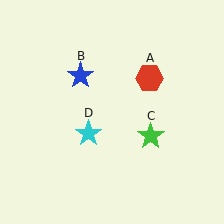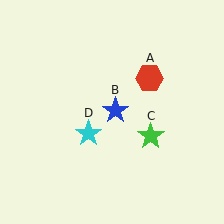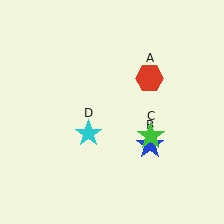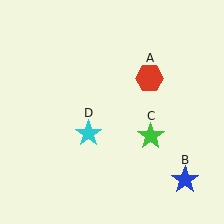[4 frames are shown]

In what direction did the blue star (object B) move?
The blue star (object B) moved down and to the right.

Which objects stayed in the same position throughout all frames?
Red hexagon (object A) and green star (object C) and cyan star (object D) remained stationary.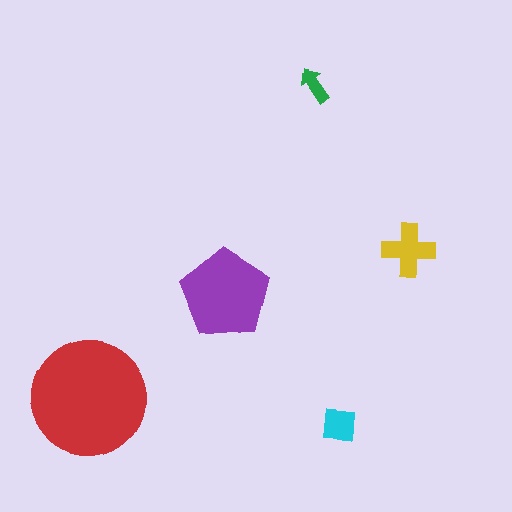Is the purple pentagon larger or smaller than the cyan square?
Larger.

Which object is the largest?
The red circle.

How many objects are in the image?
There are 5 objects in the image.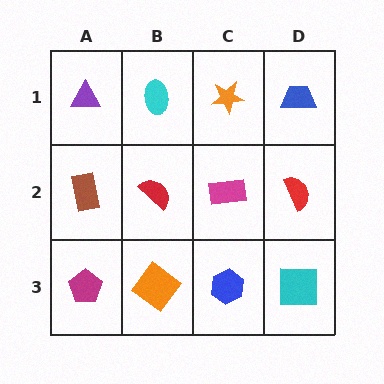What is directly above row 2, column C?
An orange star.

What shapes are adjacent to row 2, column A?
A purple triangle (row 1, column A), a magenta pentagon (row 3, column A), a red semicircle (row 2, column B).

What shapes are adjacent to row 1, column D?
A red semicircle (row 2, column D), an orange star (row 1, column C).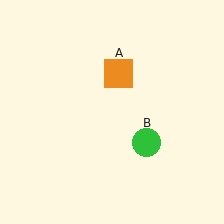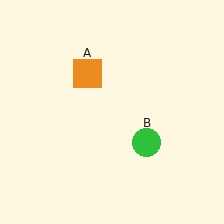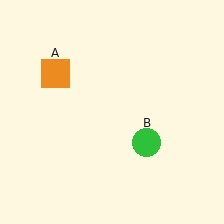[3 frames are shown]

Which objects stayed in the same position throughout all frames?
Green circle (object B) remained stationary.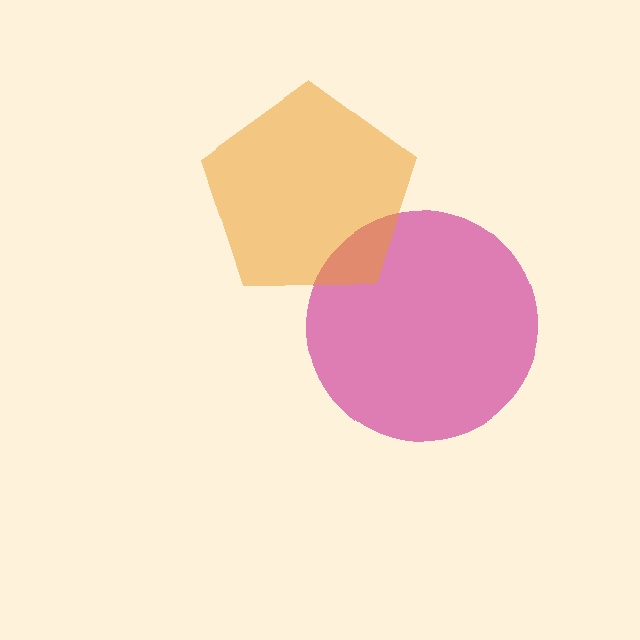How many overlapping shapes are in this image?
There are 2 overlapping shapes in the image.